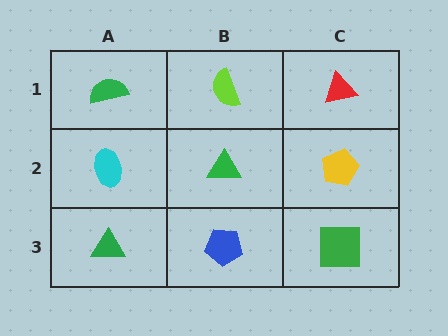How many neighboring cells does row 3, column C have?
2.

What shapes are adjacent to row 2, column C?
A red triangle (row 1, column C), a green square (row 3, column C), a green triangle (row 2, column B).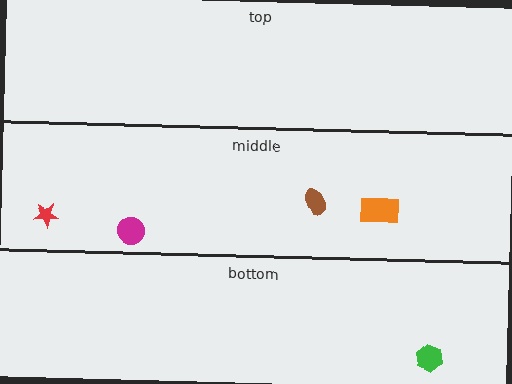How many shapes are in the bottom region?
1.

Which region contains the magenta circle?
The middle region.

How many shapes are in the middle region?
4.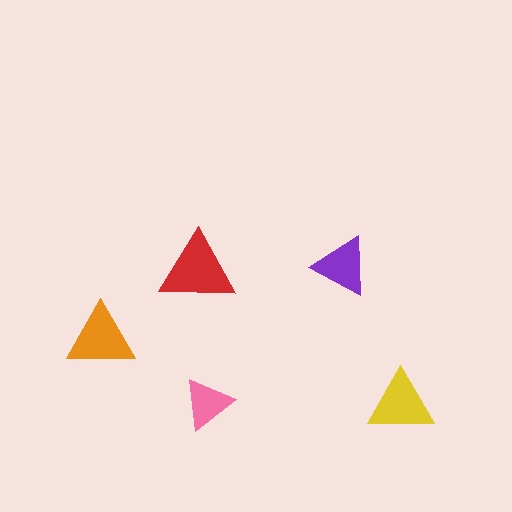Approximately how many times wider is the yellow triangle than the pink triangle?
About 1.5 times wider.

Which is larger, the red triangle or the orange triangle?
The red one.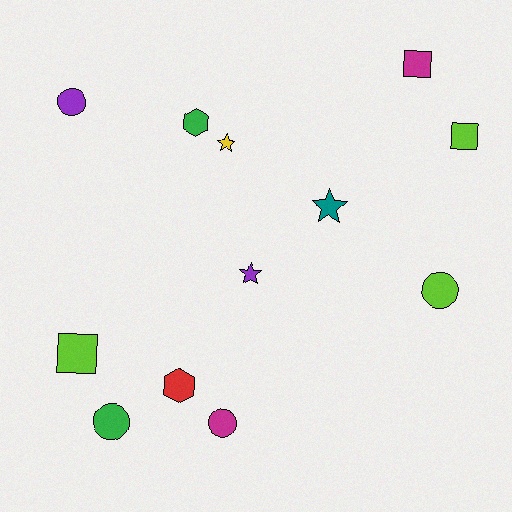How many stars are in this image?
There are 3 stars.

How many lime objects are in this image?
There are 3 lime objects.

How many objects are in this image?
There are 12 objects.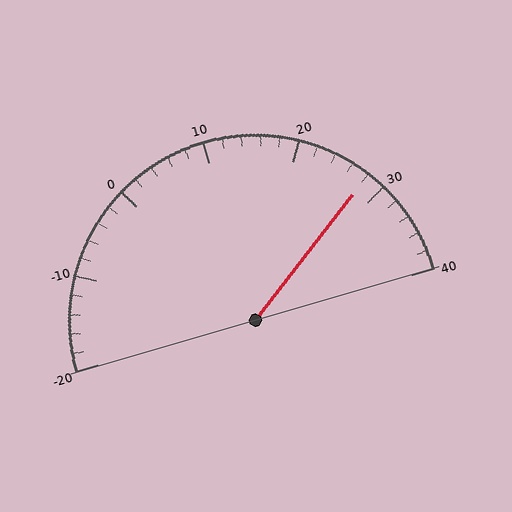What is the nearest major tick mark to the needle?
The nearest major tick mark is 30.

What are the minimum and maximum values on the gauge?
The gauge ranges from -20 to 40.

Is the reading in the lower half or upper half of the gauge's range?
The reading is in the upper half of the range (-20 to 40).